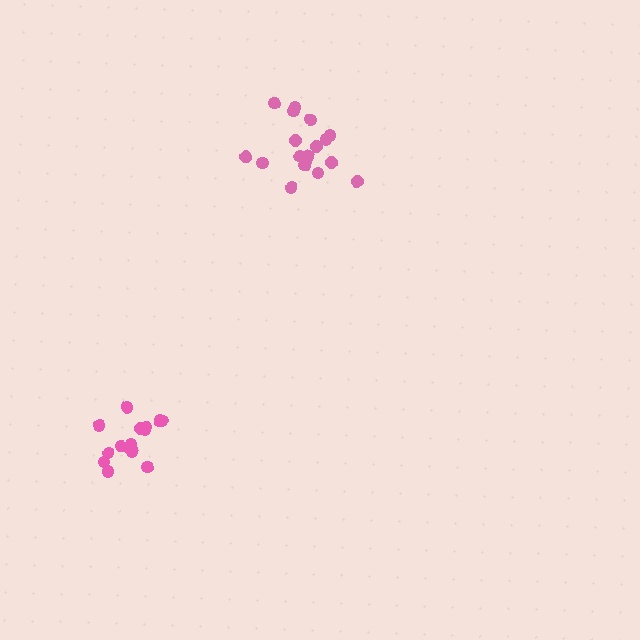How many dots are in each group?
Group 1: 15 dots, Group 2: 18 dots (33 total).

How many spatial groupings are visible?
There are 2 spatial groupings.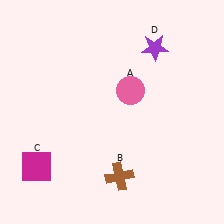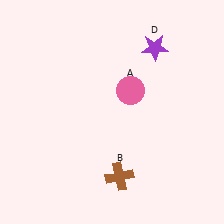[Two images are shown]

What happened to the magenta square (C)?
The magenta square (C) was removed in Image 2. It was in the bottom-left area of Image 1.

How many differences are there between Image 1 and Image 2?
There is 1 difference between the two images.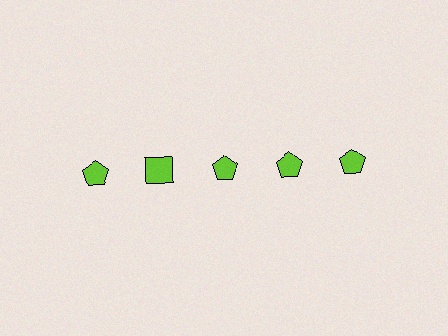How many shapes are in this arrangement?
There are 5 shapes arranged in a grid pattern.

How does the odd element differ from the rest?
It has a different shape: square instead of pentagon.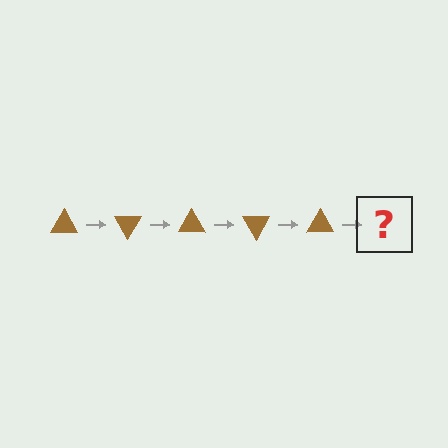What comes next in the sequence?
The next element should be a brown triangle rotated 300 degrees.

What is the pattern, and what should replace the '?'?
The pattern is that the triangle rotates 60 degrees each step. The '?' should be a brown triangle rotated 300 degrees.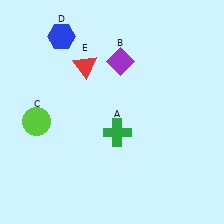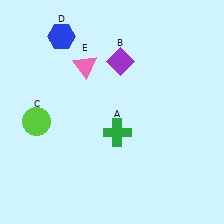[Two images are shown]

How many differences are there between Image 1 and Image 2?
There is 1 difference between the two images.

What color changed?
The triangle (E) changed from red in Image 1 to pink in Image 2.